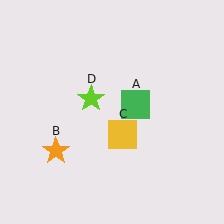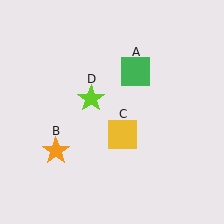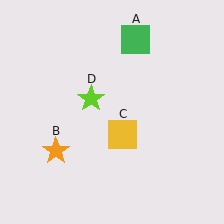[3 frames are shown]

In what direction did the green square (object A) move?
The green square (object A) moved up.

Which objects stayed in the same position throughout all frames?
Orange star (object B) and yellow square (object C) and lime star (object D) remained stationary.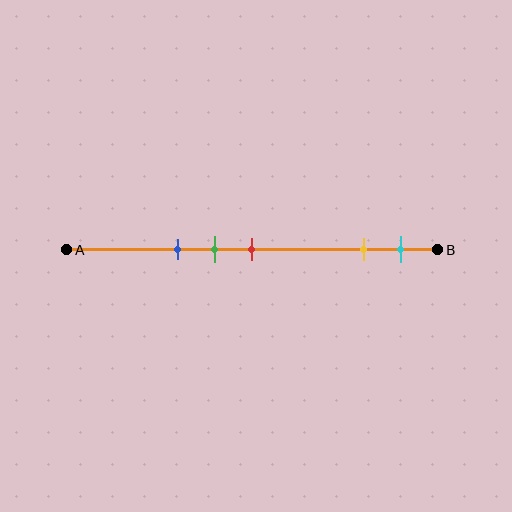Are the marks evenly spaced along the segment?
No, the marks are not evenly spaced.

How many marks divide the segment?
There are 5 marks dividing the segment.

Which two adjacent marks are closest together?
The green and red marks are the closest adjacent pair.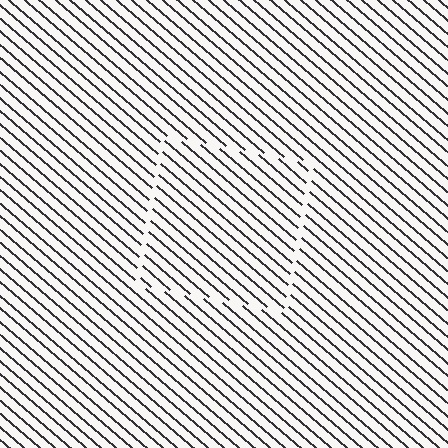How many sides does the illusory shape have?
4 sides — the line-ends trace a square.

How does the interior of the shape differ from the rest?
The interior of the shape contains the same grating, shifted by half a period — the contour is defined by the phase discontinuity where line-ends from the inner and outer gratings abut.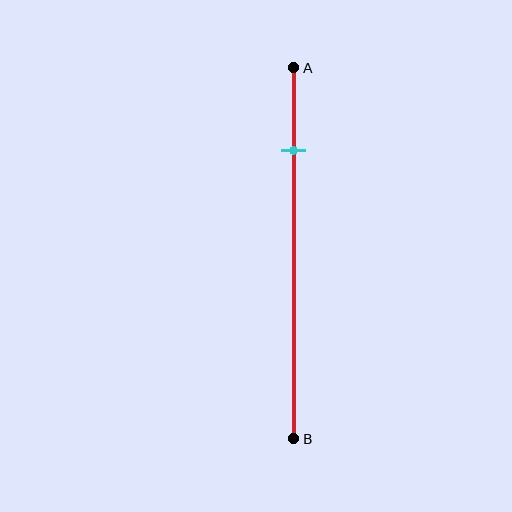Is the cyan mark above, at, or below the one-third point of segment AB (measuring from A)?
The cyan mark is above the one-third point of segment AB.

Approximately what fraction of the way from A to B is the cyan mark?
The cyan mark is approximately 20% of the way from A to B.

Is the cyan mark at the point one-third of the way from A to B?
No, the mark is at about 20% from A, not at the 33% one-third point.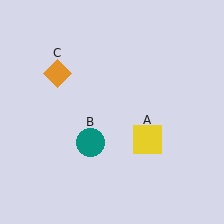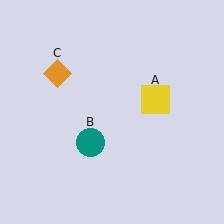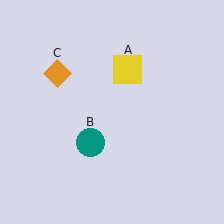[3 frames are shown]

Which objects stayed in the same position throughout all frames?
Teal circle (object B) and orange diamond (object C) remained stationary.